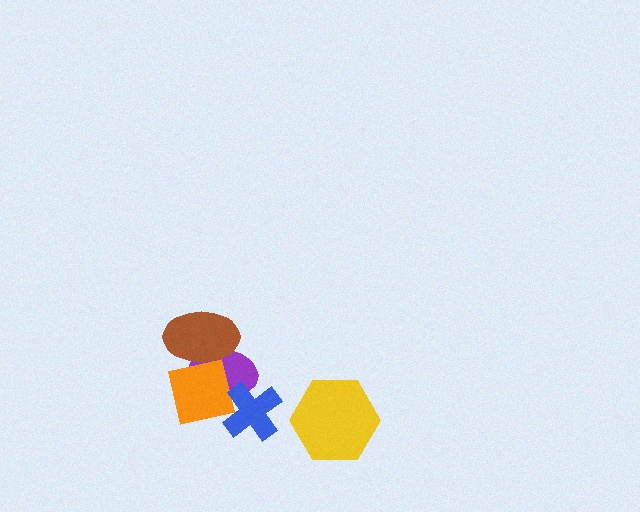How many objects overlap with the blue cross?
1 object overlaps with the blue cross.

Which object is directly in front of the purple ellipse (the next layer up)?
The orange square is directly in front of the purple ellipse.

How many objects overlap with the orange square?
2 objects overlap with the orange square.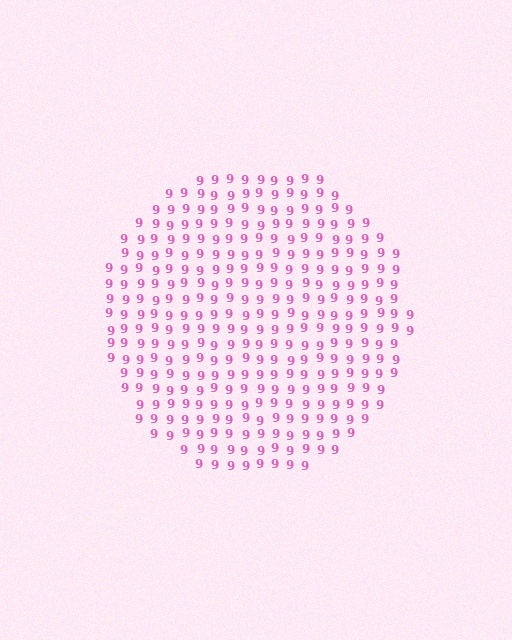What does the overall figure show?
The overall figure shows a circle.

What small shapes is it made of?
It is made of small digit 9's.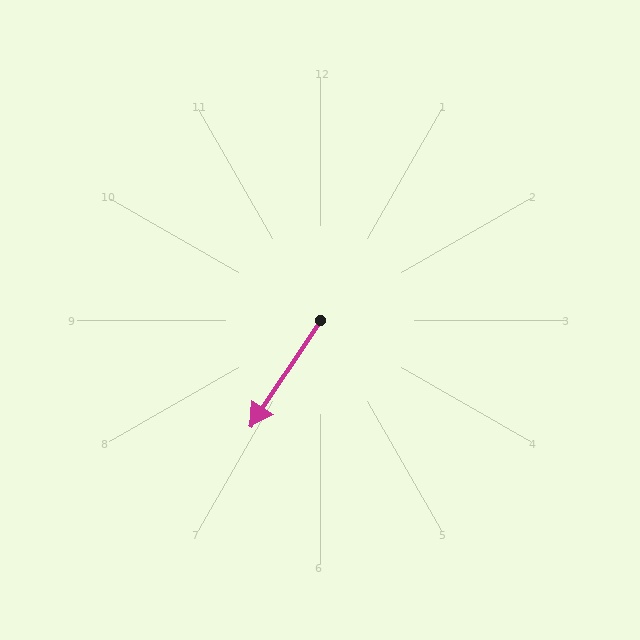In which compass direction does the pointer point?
Southwest.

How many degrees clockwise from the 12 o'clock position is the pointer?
Approximately 213 degrees.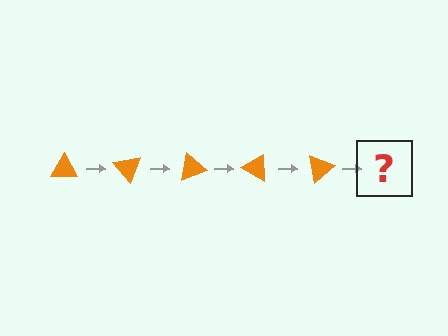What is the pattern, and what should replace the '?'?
The pattern is that the triangle rotates 50 degrees each step. The '?' should be an orange triangle rotated 250 degrees.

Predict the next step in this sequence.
The next step is an orange triangle rotated 250 degrees.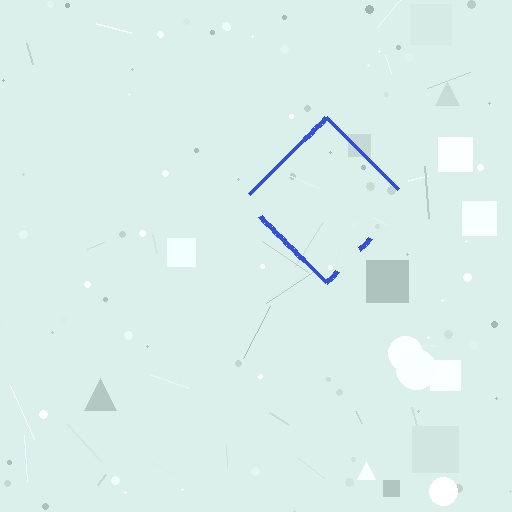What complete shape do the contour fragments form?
The contour fragments form a diamond.